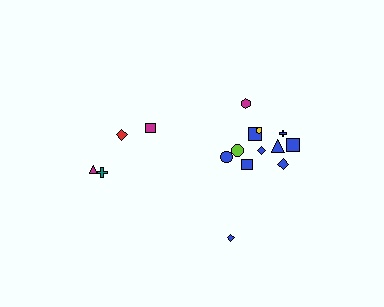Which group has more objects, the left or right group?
The right group.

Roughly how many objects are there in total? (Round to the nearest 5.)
Roughly 15 objects in total.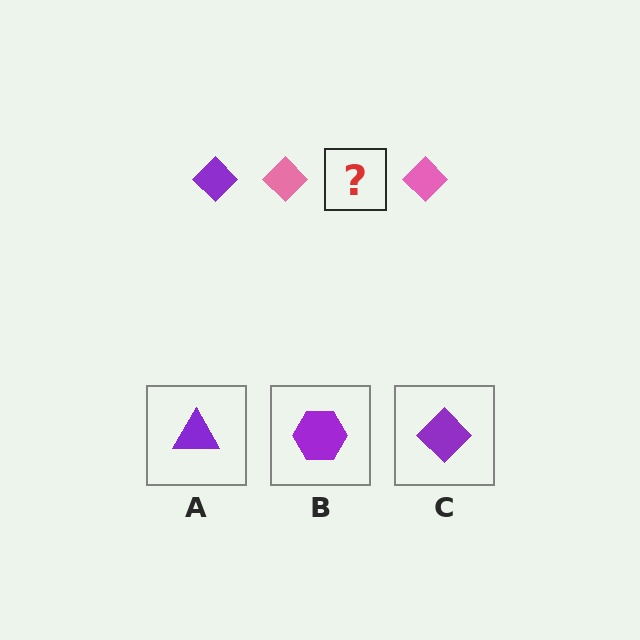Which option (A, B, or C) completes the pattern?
C.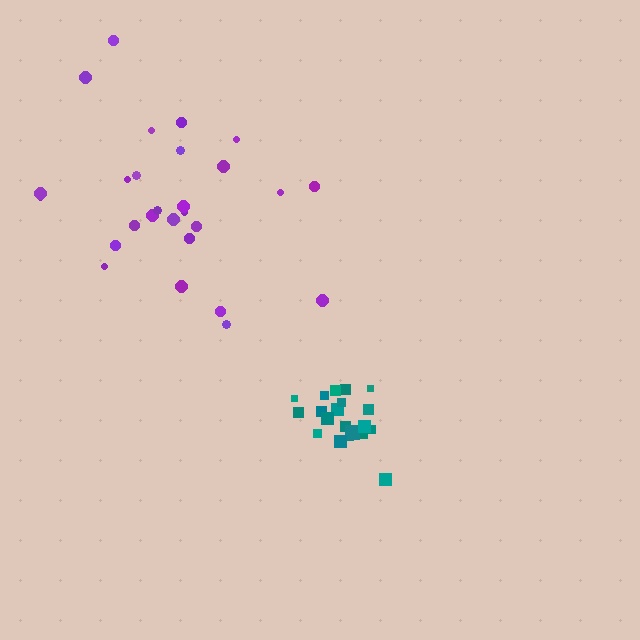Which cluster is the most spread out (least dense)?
Purple.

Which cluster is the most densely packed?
Teal.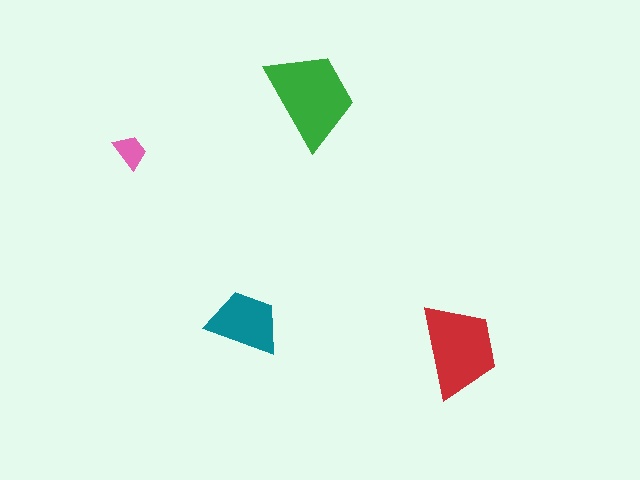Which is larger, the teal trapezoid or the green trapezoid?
The green one.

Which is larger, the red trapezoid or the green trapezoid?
The green one.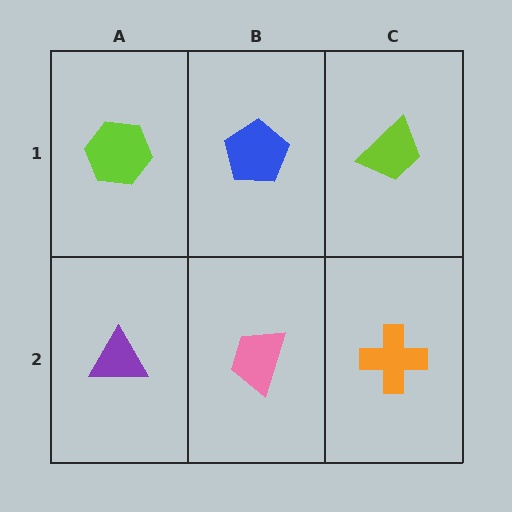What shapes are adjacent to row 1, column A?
A purple triangle (row 2, column A), a blue pentagon (row 1, column B).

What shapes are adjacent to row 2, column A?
A lime hexagon (row 1, column A), a pink trapezoid (row 2, column B).